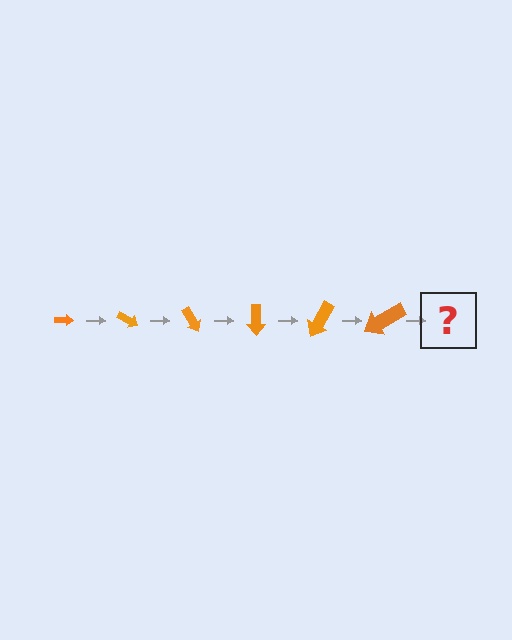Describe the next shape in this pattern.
It should be an arrow, larger than the previous one and rotated 180 degrees from the start.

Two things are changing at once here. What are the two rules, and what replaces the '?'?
The two rules are that the arrow grows larger each step and it rotates 30 degrees each step. The '?' should be an arrow, larger than the previous one and rotated 180 degrees from the start.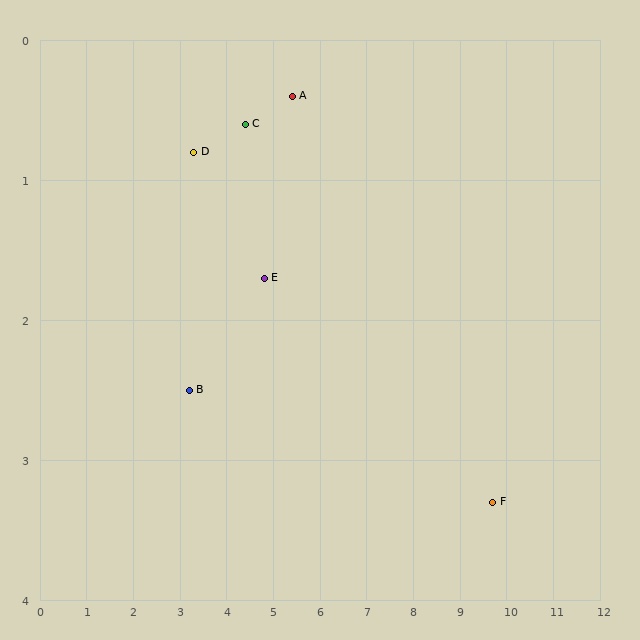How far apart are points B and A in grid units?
Points B and A are about 3.0 grid units apart.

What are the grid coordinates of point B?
Point B is at approximately (3.2, 2.5).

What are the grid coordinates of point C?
Point C is at approximately (4.4, 0.6).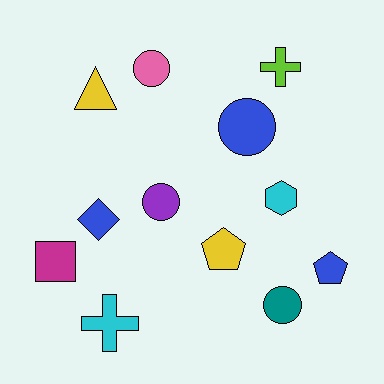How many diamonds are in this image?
There is 1 diamond.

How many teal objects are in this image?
There is 1 teal object.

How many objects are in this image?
There are 12 objects.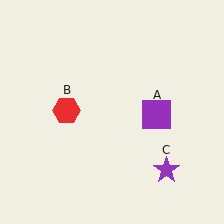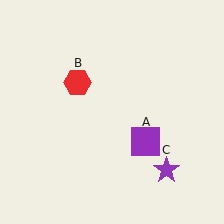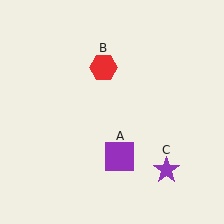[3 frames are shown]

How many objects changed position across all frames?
2 objects changed position: purple square (object A), red hexagon (object B).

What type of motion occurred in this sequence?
The purple square (object A), red hexagon (object B) rotated clockwise around the center of the scene.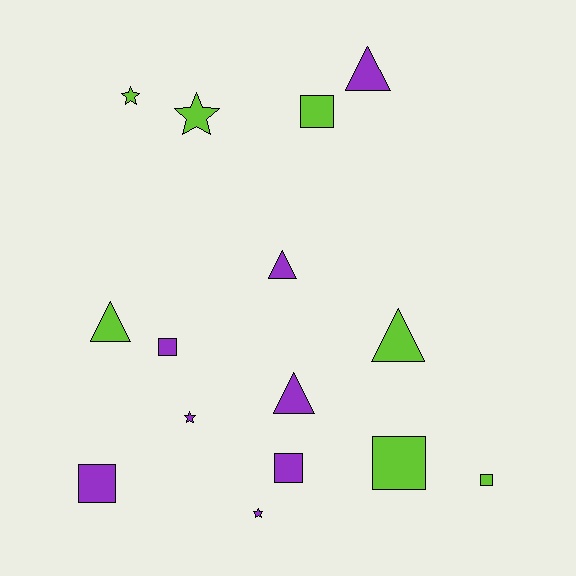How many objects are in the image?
There are 15 objects.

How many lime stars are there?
There are 2 lime stars.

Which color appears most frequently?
Purple, with 8 objects.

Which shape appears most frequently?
Square, with 6 objects.